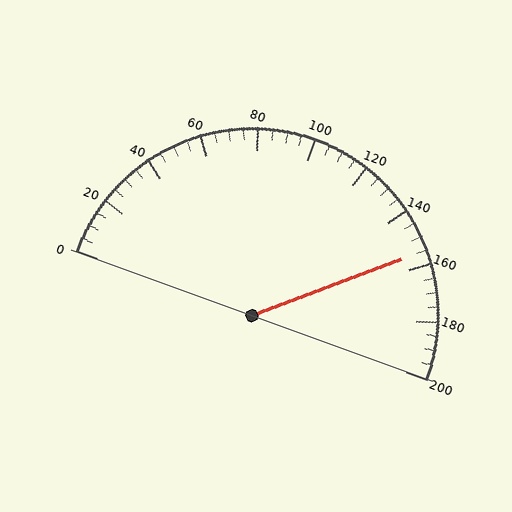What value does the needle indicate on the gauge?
The needle indicates approximately 155.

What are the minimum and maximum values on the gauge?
The gauge ranges from 0 to 200.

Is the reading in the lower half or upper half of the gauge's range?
The reading is in the upper half of the range (0 to 200).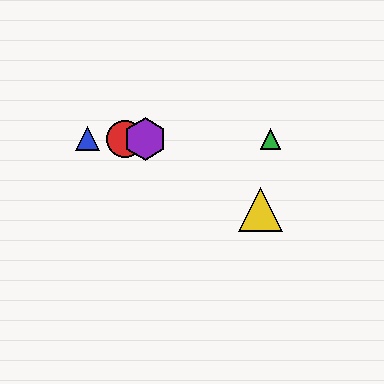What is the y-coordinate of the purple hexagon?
The purple hexagon is at y≈139.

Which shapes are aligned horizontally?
The red circle, the blue triangle, the green triangle, the purple hexagon are aligned horizontally.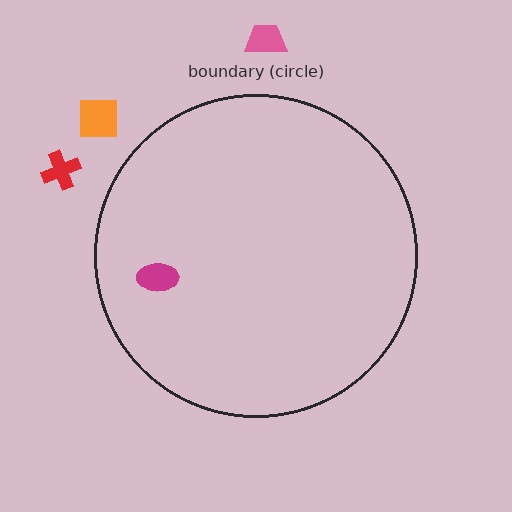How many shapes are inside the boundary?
1 inside, 3 outside.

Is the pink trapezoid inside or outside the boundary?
Outside.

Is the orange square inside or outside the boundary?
Outside.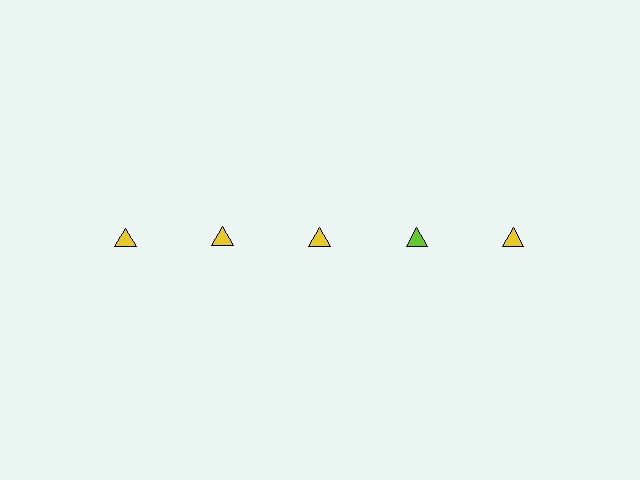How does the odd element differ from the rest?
It has a different color: lime instead of yellow.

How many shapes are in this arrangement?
There are 5 shapes arranged in a grid pattern.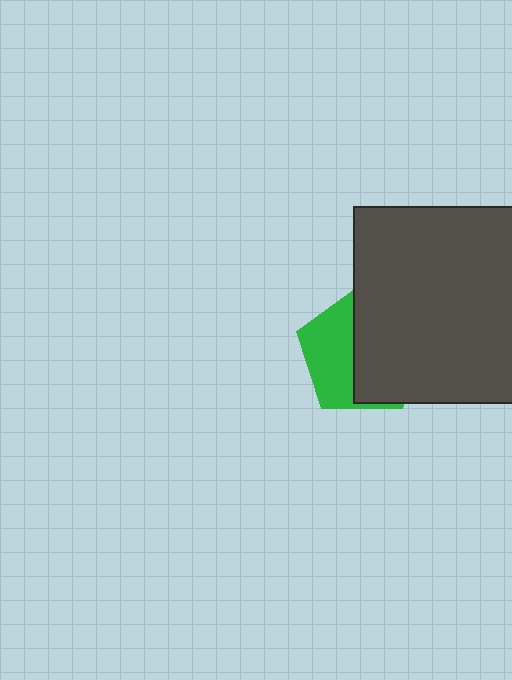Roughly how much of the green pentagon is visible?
A small part of it is visible (roughly 43%).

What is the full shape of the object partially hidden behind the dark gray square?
The partially hidden object is a green pentagon.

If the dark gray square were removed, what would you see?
You would see the complete green pentagon.